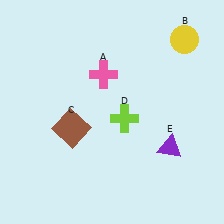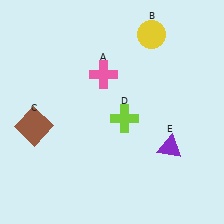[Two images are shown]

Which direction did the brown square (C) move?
The brown square (C) moved left.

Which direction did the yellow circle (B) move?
The yellow circle (B) moved left.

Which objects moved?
The objects that moved are: the yellow circle (B), the brown square (C).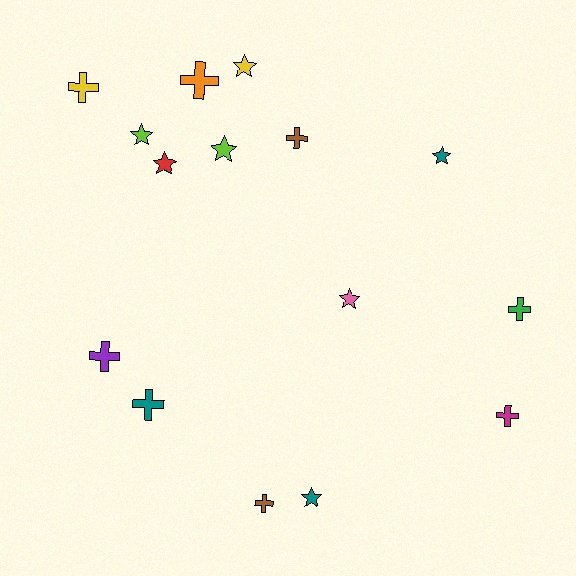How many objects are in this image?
There are 15 objects.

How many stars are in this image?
There are 7 stars.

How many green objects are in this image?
There is 1 green object.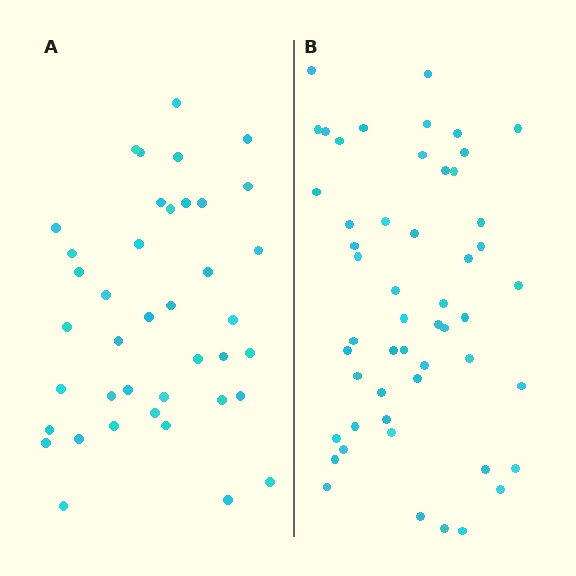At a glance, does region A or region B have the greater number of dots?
Region B (the right region) has more dots.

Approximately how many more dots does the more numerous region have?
Region B has roughly 12 or so more dots than region A.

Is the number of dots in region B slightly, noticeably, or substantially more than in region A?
Region B has noticeably more, but not dramatically so. The ratio is roughly 1.3 to 1.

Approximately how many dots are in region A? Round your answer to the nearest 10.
About 40 dots.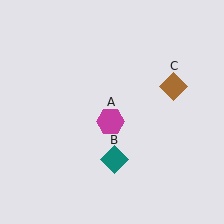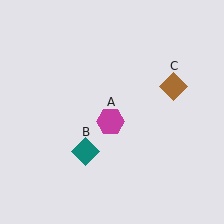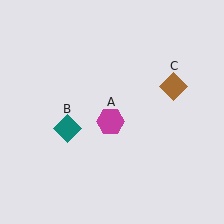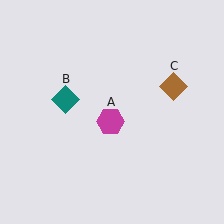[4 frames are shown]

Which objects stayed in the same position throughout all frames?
Magenta hexagon (object A) and brown diamond (object C) remained stationary.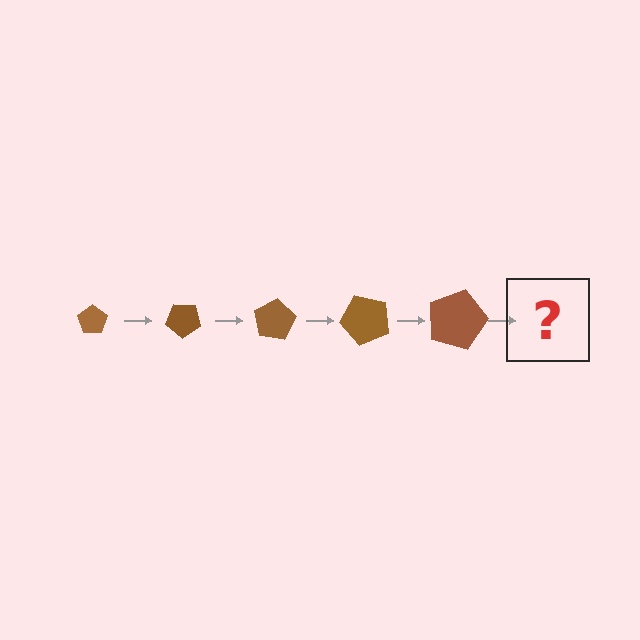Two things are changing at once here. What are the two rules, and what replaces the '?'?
The two rules are that the pentagon grows larger each step and it rotates 40 degrees each step. The '?' should be a pentagon, larger than the previous one and rotated 200 degrees from the start.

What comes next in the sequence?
The next element should be a pentagon, larger than the previous one and rotated 200 degrees from the start.